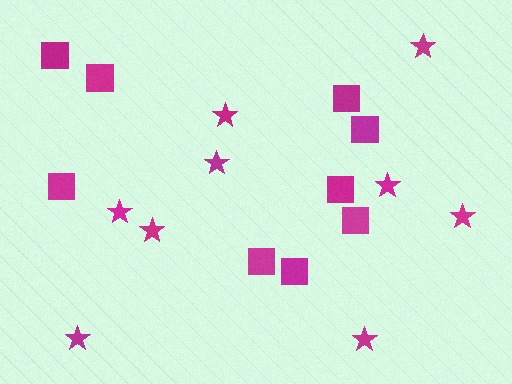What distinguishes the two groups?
There are 2 groups: one group of stars (9) and one group of squares (9).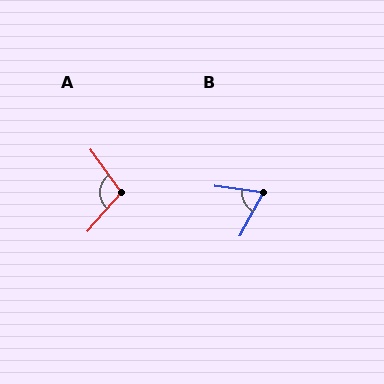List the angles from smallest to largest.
B (70°), A (104°).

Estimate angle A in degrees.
Approximately 104 degrees.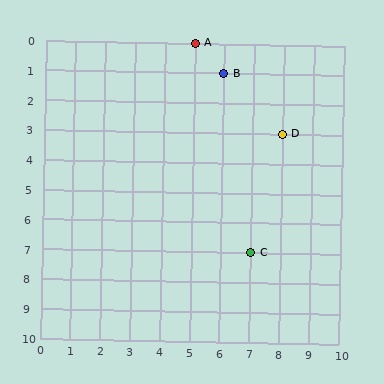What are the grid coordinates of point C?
Point C is at grid coordinates (7, 7).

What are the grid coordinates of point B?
Point B is at grid coordinates (6, 1).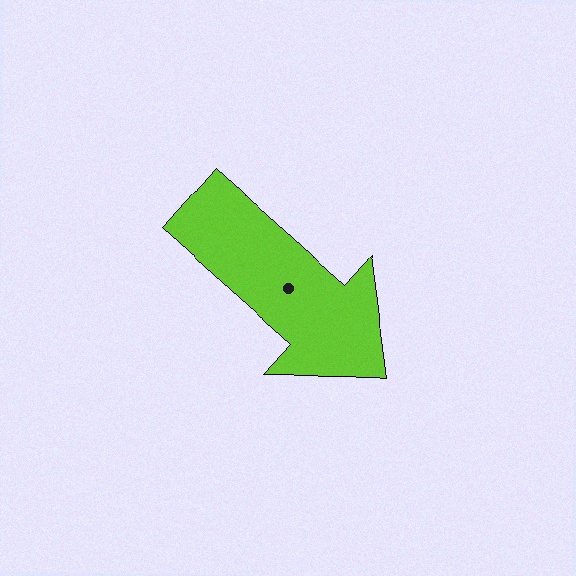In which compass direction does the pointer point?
Southeast.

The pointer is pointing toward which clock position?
Roughly 4 o'clock.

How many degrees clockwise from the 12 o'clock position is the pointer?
Approximately 132 degrees.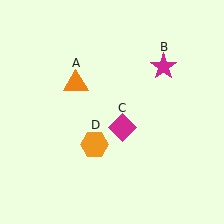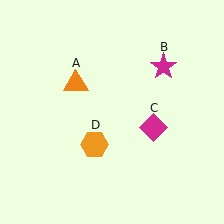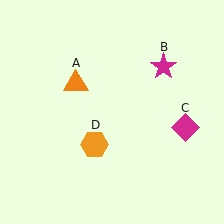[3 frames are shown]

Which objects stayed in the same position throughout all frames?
Orange triangle (object A) and magenta star (object B) and orange hexagon (object D) remained stationary.